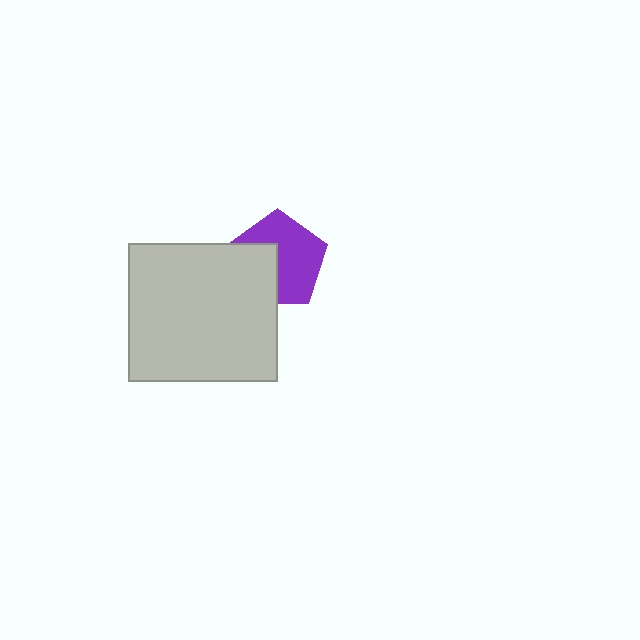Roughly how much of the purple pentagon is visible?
About half of it is visible (roughly 63%).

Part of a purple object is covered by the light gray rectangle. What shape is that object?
It is a pentagon.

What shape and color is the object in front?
The object in front is a light gray rectangle.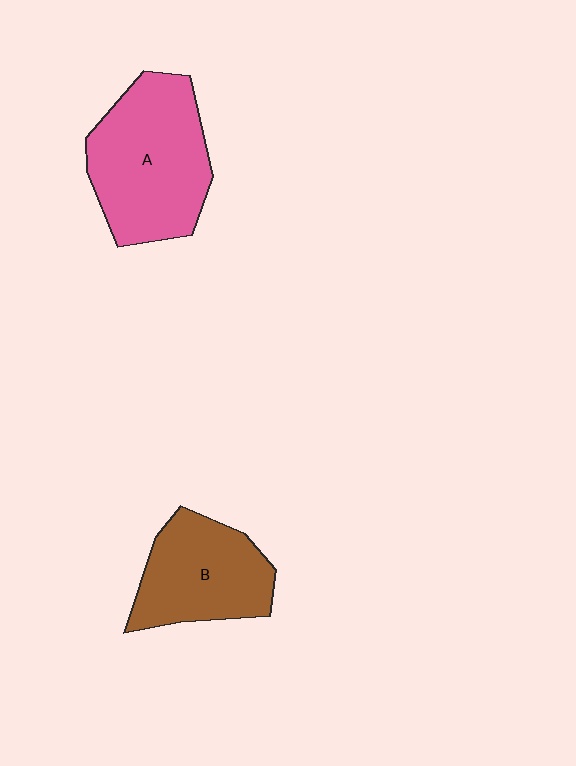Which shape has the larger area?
Shape A (pink).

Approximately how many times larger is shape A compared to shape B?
Approximately 1.3 times.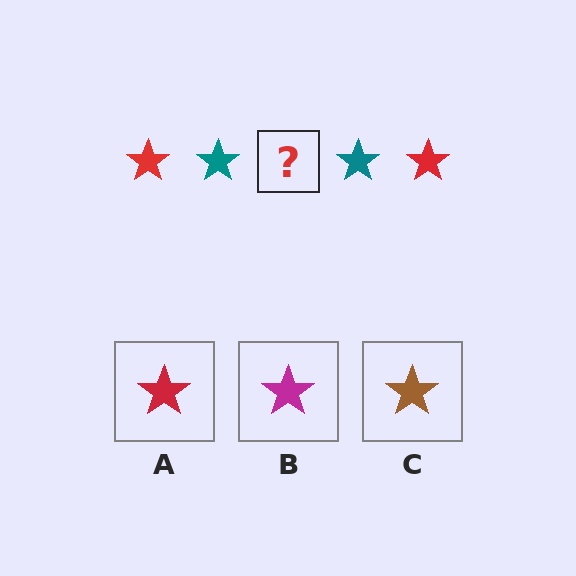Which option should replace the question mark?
Option A.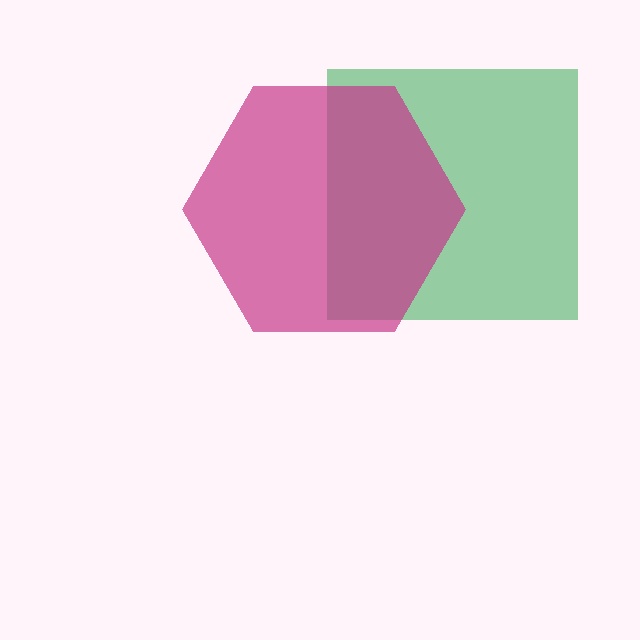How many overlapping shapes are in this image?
There are 2 overlapping shapes in the image.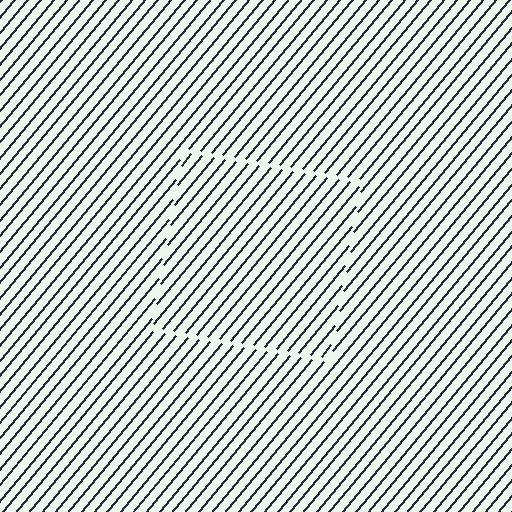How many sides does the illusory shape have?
4 sides — the line-ends trace a square.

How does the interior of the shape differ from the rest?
The interior of the shape contains the same grating, shifted by half a period — the contour is defined by the phase discontinuity where line-ends from the inner and outer gratings abut.